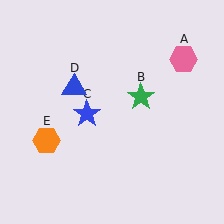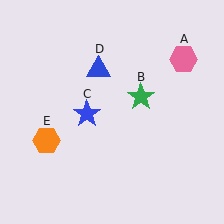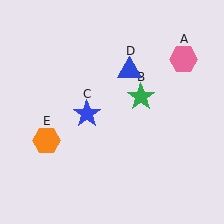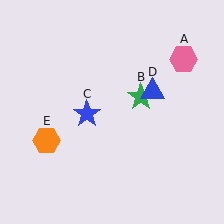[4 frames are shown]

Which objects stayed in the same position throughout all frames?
Pink hexagon (object A) and green star (object B) and blue star (object C) and orange hexagon (object E) remained stationary.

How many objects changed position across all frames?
1 object changed position: blue triangle (object D).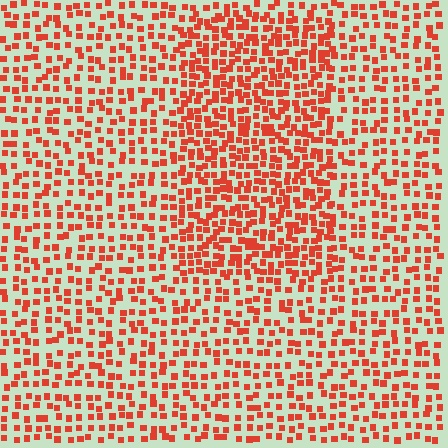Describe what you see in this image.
The image contains small red elements arranged at two different densities. A rectangle-shaped region is visible where the elements are more densely packed than the surrounding area.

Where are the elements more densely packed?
The elements are more densely packed inside the rectangle boundary.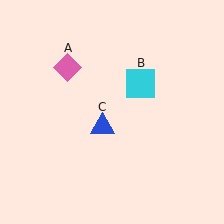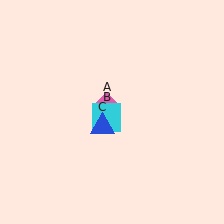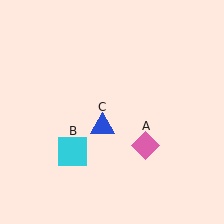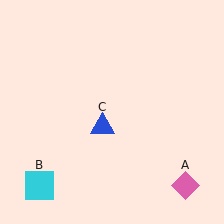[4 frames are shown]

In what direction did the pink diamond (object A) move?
The pink diamond (object A) moved down and to the right.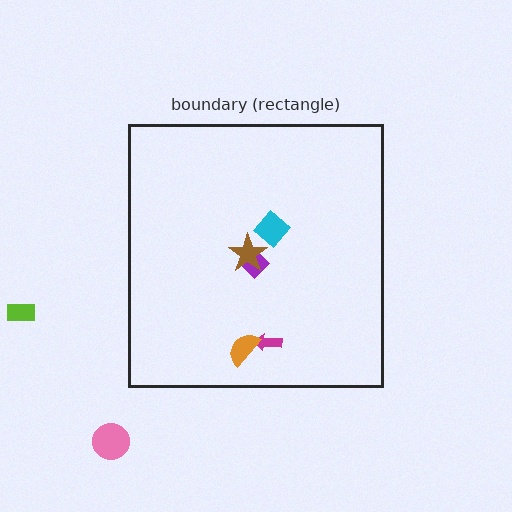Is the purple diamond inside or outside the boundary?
Inside.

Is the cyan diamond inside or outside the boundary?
Inside.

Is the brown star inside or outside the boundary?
Inside.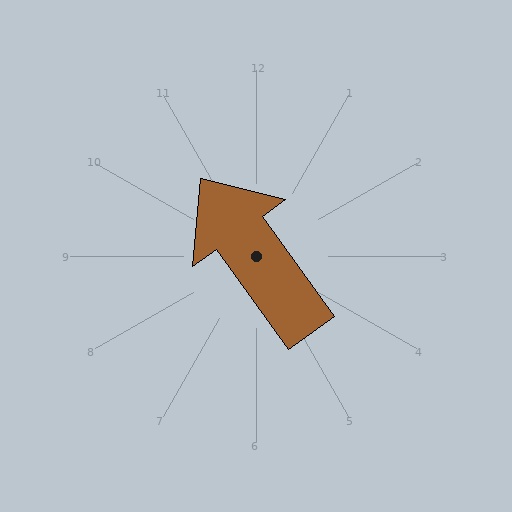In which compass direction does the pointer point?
Northwest.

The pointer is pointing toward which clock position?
Roughly 11 o'clock.